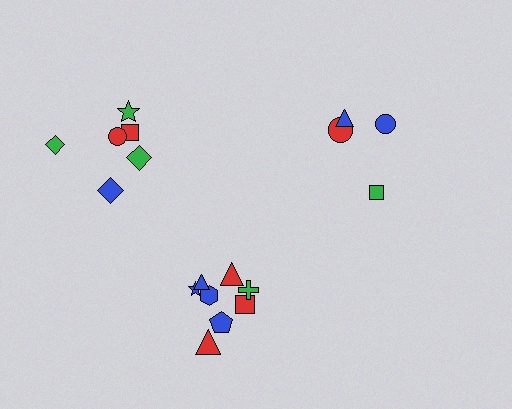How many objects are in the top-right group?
There are 4 objects.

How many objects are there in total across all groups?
There are 18 objects.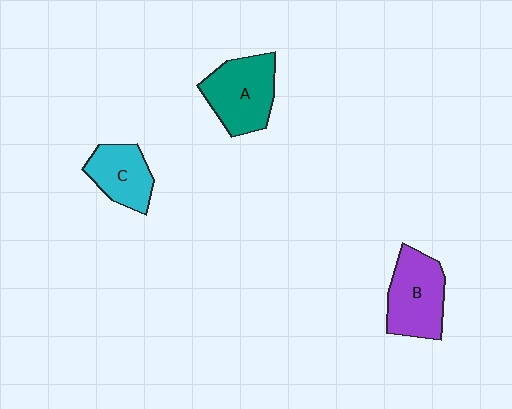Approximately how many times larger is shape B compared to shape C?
Approximately 1.3 times.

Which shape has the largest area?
Shape A (teal).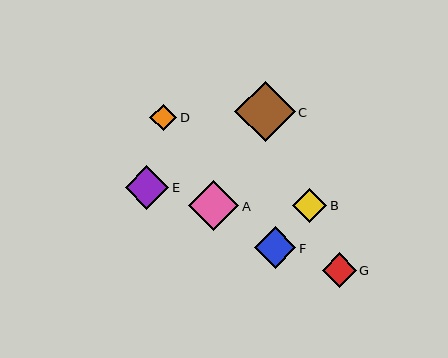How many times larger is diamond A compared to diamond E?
Diamond A is approximately 1.2 times the size of diamond E.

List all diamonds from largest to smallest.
From largest to smallest: C, A, E, F, G, B, D.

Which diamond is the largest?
Diamond C is the largest with a size of approximately 60 pixels.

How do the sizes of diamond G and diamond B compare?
Diamond G and diamond B are approximately the same size.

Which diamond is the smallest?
Diamond D is the smallest with a size of approximately 27 pixels.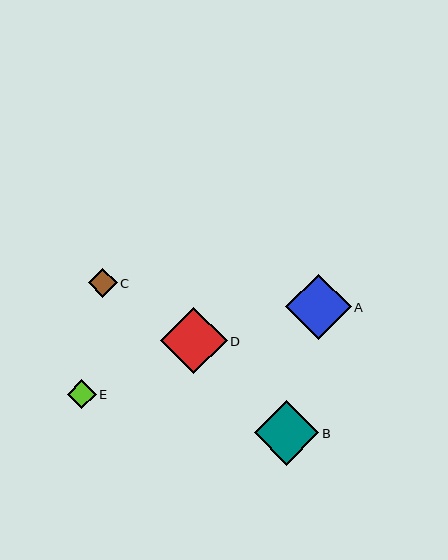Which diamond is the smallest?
Diamond C is the smallest with a size of approximately 28 pixels.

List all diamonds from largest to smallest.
From largest to smallest: D, A, B, E, C.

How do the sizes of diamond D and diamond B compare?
Diamond D and diamond B are approximately the same size.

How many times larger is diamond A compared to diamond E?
Diamond A is approximately 2.3 times the size of diamond E.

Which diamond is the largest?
Diamond D is the largest with a size of approximately 67 pixels.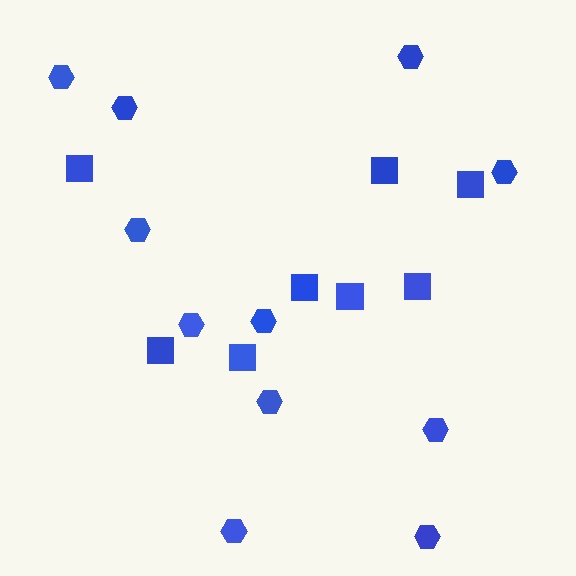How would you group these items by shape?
There are 2 groups: one group of hexagons (11) and one group of squares (8).